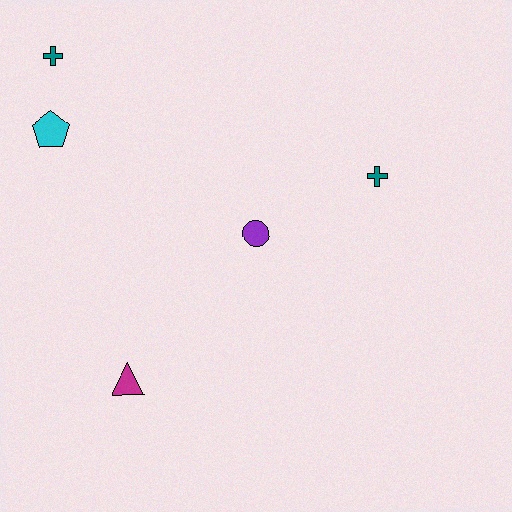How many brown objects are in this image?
There are no brown objects.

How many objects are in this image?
There are 5 objects.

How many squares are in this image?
There are no squares.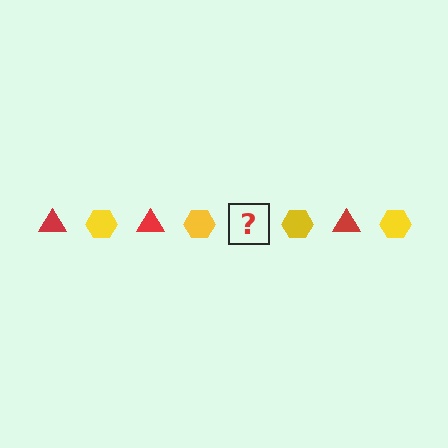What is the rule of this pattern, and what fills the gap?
The rule is that the pattern alternates between red triangle and yellow hexagon. The gap should be filled with a red triangle.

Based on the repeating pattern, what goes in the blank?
The blank should be a red triangle.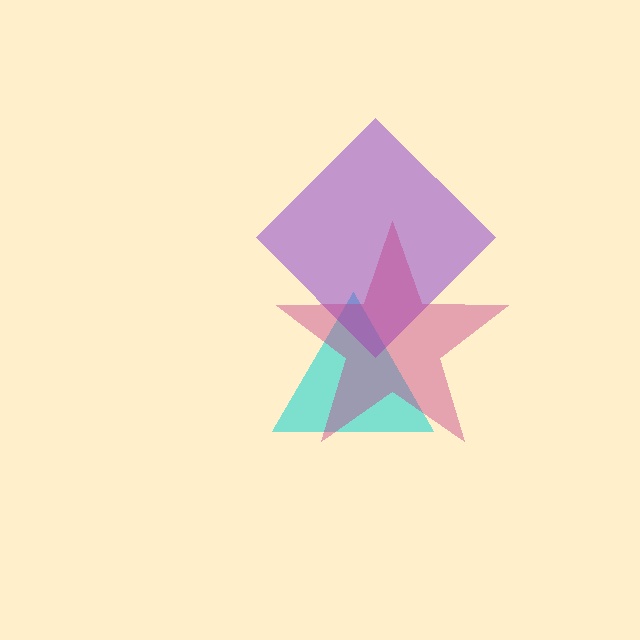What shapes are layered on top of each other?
The layered shapes are: a cyan triangle, a purple diamond, a magenta star.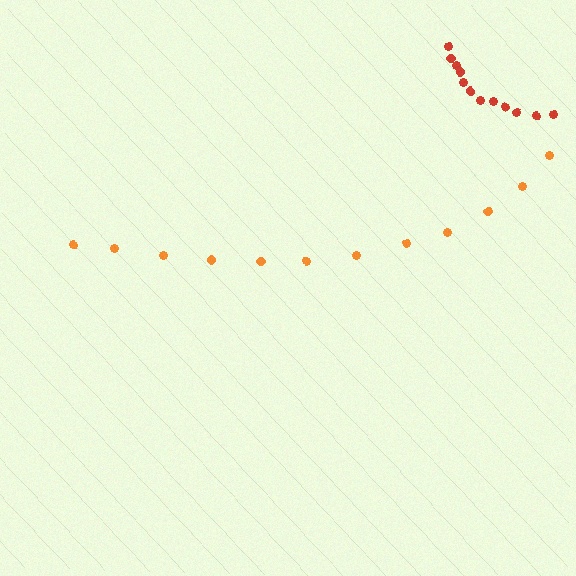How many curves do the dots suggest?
There are 2 distinct paths.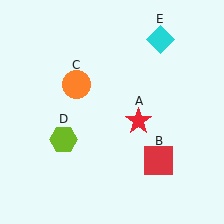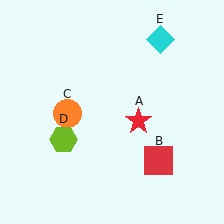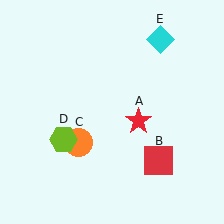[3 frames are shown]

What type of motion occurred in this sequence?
The orange circle (object C) rotated counterclockwise around the center of the scene.